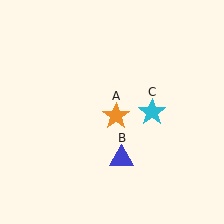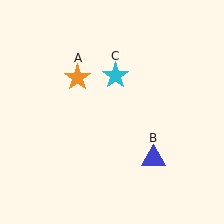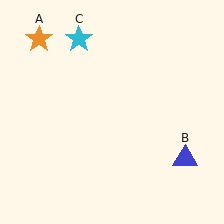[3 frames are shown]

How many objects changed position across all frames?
3 objects changed position: orange star (object A), blue triangle (object B), cyan star (object C).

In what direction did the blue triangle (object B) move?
The blue triangle (object B) moved right.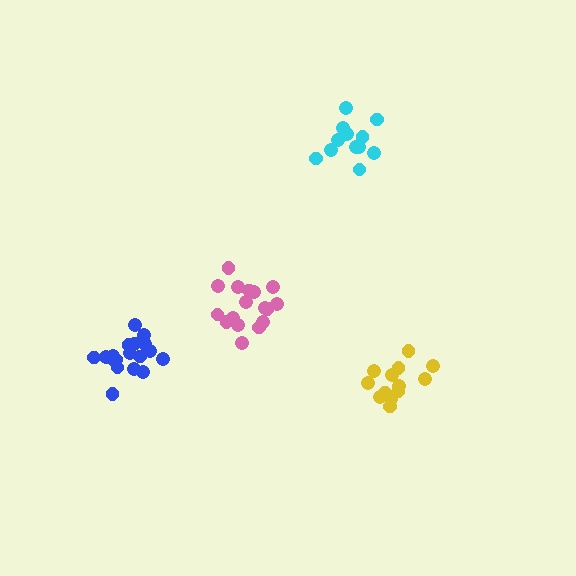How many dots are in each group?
Group 1: 13 dots, Group 2: 13 dots, Group 3: 17 dots, Group 4: 18 dots (61 total).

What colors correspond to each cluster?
The clusters are colored: cyan, yellow, pink, blue.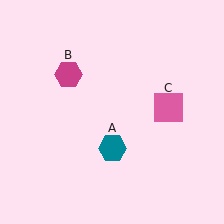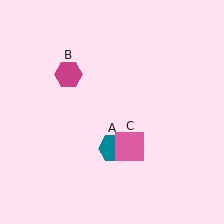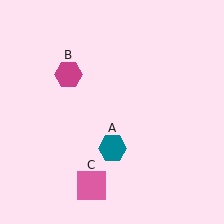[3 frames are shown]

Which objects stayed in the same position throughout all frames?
Teal hexagon (object A) and magenta hexagon (object B) remained stationary.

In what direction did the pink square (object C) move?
The pink square (object C) moved down and to the left.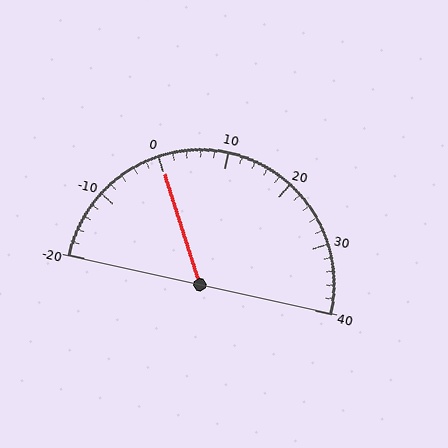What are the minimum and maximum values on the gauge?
The gauge ranges from -20 to 40.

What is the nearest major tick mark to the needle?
The nearest major tick mark is 0.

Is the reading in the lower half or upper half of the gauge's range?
The reading is in the lower half of the range (-20 to 40).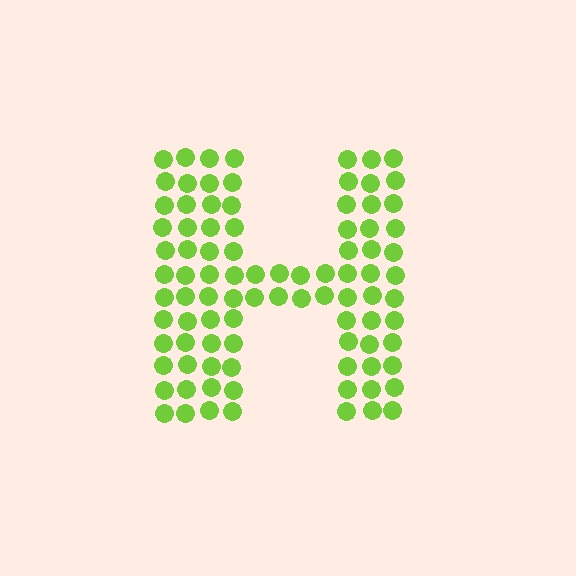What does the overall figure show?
The overall figure shows the letter H.